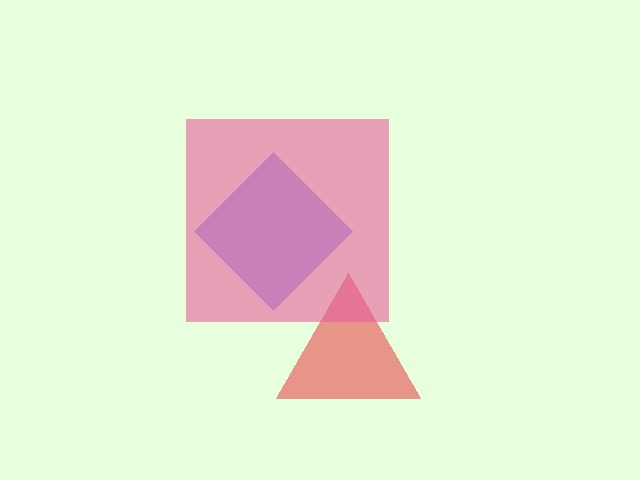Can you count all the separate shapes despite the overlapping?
Yes, there are 3 separate shapes.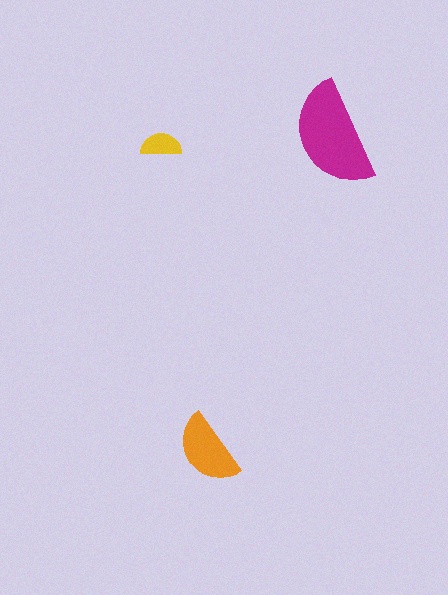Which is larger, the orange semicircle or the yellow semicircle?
The orange one.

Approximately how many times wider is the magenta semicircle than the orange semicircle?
About 1.5 times wider.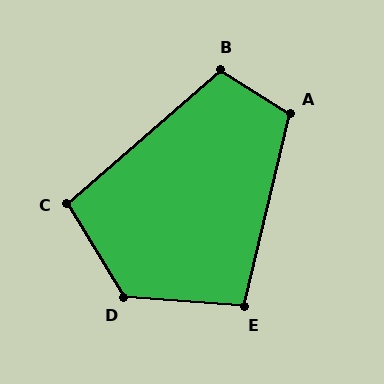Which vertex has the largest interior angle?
D, at approximately 125 degrees.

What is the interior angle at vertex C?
Approximately 100 degrees (obtuse).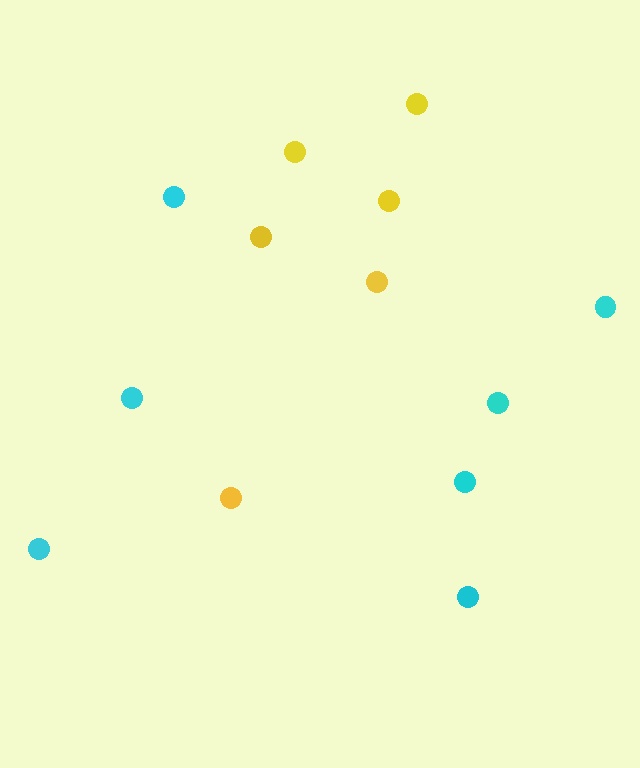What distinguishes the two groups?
There are 2 groups: one group of cyan circles (7) and one group of yellow circles (6).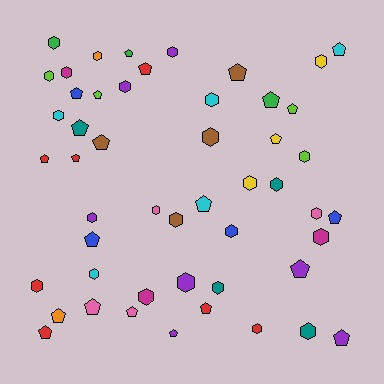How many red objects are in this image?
There are 7 red objects.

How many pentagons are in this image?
There are 24 pentagons.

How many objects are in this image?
There are 50 objects.